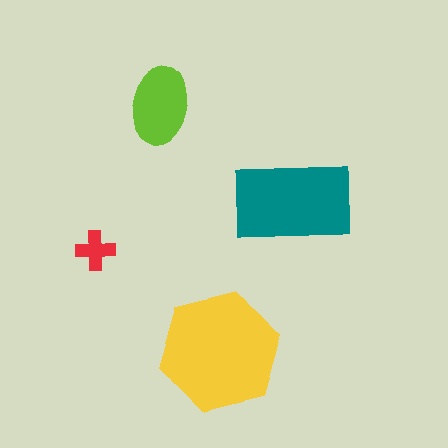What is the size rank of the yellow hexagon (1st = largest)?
1st.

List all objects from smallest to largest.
The red cross, the lime ellipse, the teal rectangle, the yellow hexagon.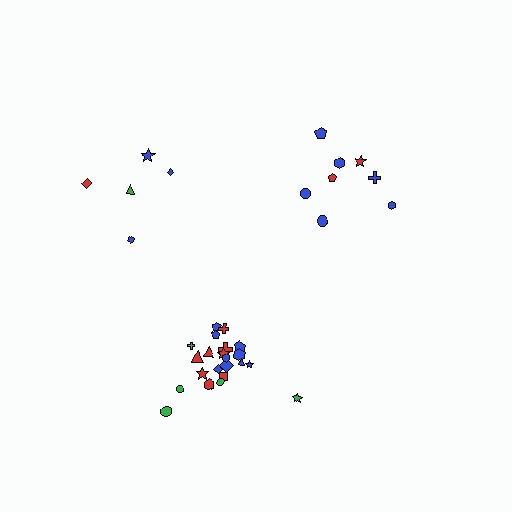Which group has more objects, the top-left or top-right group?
The top-right group.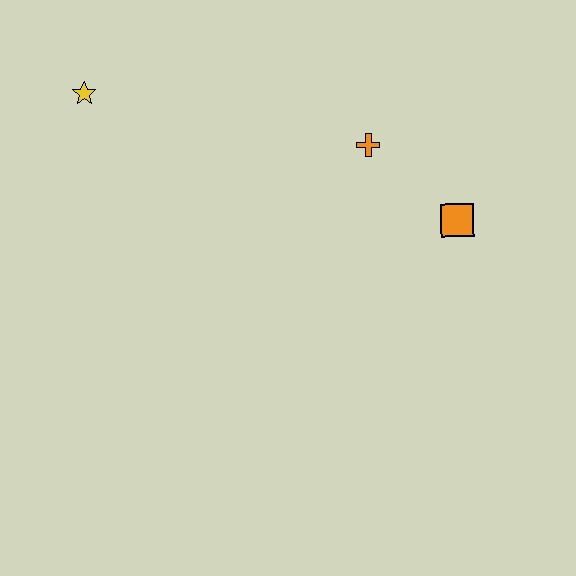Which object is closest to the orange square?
The orange cross is closest to the orange square.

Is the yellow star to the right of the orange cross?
No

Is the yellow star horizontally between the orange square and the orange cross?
No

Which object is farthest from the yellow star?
The orange square is farthest from the yellow star.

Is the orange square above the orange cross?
No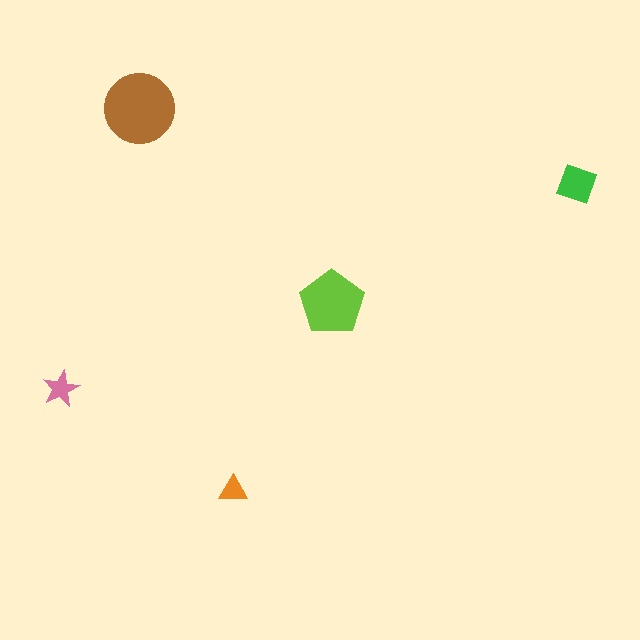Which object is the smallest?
The orange triangle.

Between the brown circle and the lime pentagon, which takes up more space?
The brown circle.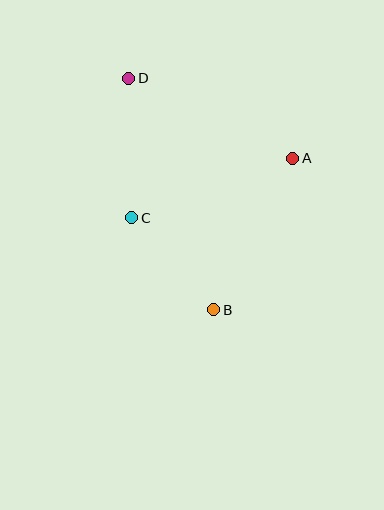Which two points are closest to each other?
Points B and C are closest to each other.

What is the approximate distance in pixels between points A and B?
The distance between A and B is approximately 171 pixels.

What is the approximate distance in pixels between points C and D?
The distance between C and D is approximately 139 pixels.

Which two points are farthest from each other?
Points B and D are farthest from each other.